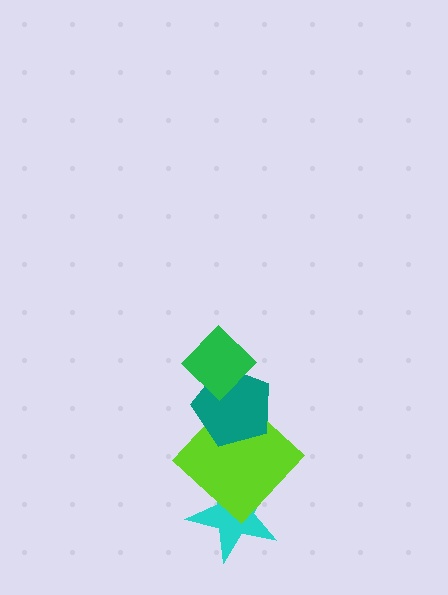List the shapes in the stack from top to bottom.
From top to bottom: the green diamond, the teal pentagon, the lime diamond, the cyan star.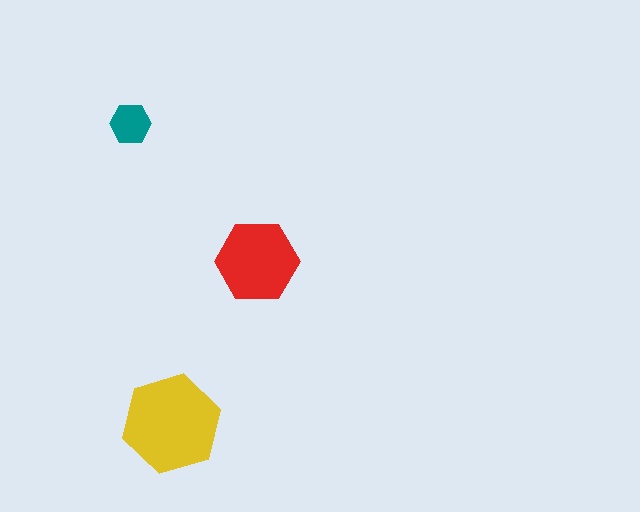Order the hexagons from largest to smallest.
the yellow one, the red one, the teal one.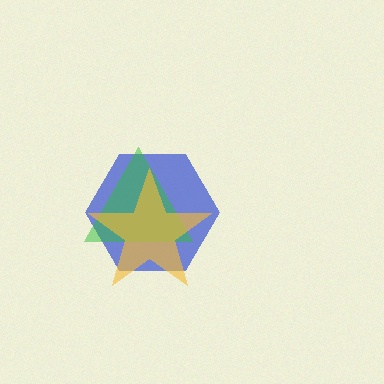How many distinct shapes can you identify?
There are 3 distinct shapes: a blue hexagon, a green triangle, a yellow star.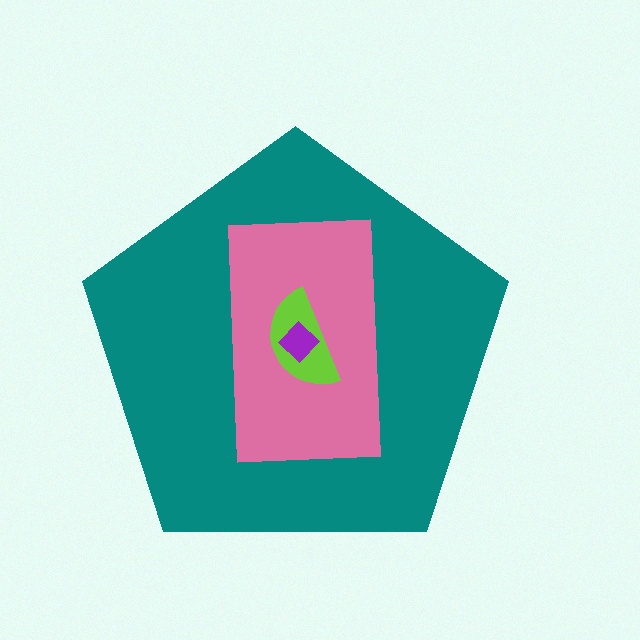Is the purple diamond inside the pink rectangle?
Yes.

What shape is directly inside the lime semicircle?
The purple diamond.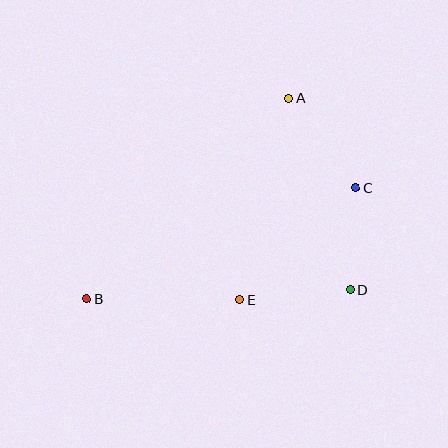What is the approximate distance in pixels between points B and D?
The distance between B and D is approximately 264 pixels.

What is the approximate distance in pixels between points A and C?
The distance between A and C is approximately 112 pixels.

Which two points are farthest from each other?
Points B and C are farthest from each other.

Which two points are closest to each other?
Points C and D are closest to each other.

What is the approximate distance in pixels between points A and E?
The distance between A and E is approximately 208 pixels.